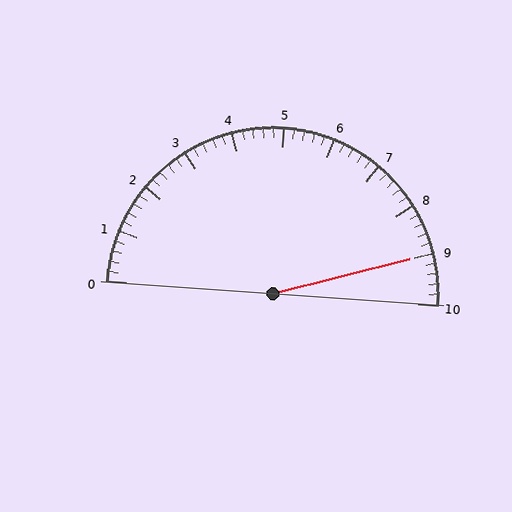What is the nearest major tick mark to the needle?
The nearest major tick mark is 9.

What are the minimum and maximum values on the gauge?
The gauge ranges from 0 to 10.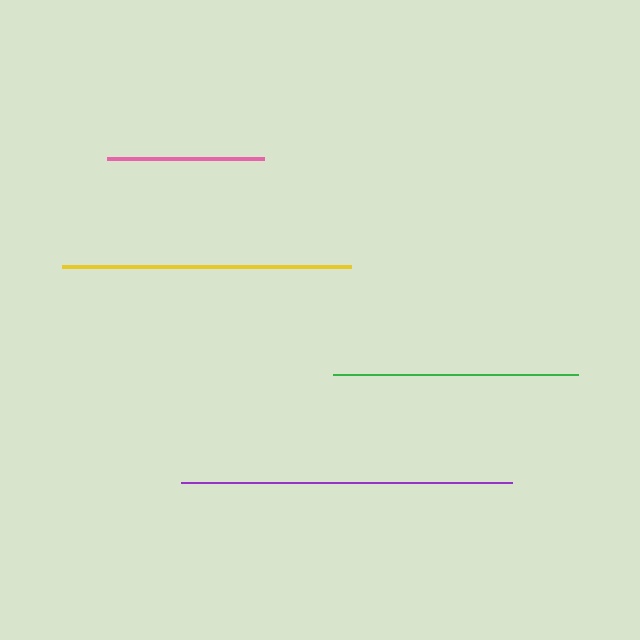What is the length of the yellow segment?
The yellow segment is approximately 289 pixels long.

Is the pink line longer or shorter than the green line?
The green line is longer than the pink line.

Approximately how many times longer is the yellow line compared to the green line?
The yellow line is approximately 1.2 times the length of the green line.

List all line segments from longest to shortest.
From longest to shortest: purple, yellow, green, pink.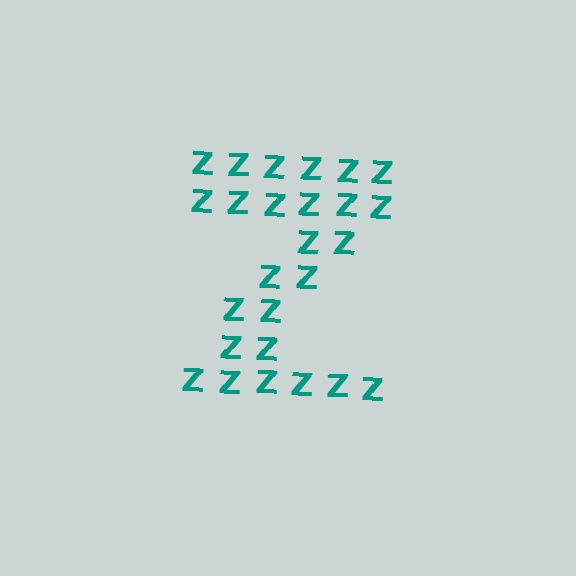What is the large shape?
The large shape is the letter Z.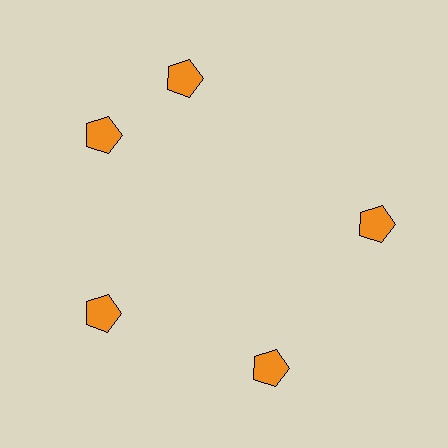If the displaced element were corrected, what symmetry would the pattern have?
It would have 5-fold rotational symmetry — the pattern would map onto itself every 72 degrees.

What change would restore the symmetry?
The symmetry would be restored by rotating it back into even spacing with its neighbors so that all 5 pentagons sit at equal angles and equal distance from the center.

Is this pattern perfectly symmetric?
No. The 5 orange pentagons are arranged in a ring, but one element near the 1 o'clock position is rotated out of alignment along the ring, breaking the 5-fold rotational symmetry.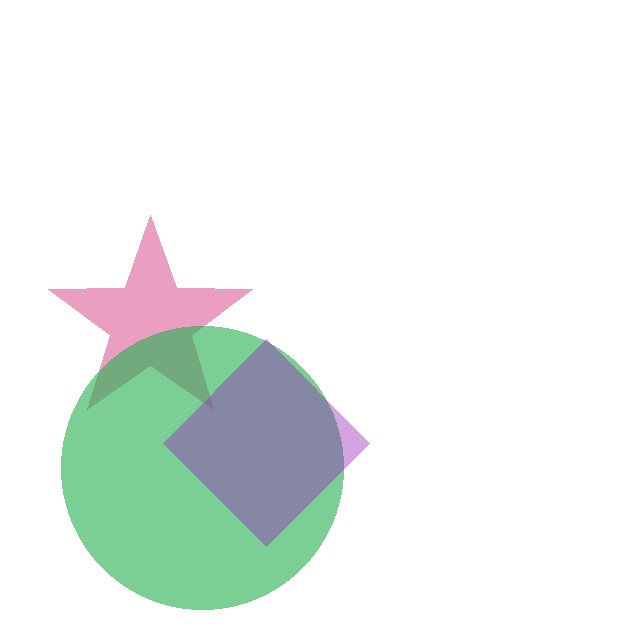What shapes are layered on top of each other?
The layered shapes are: a pink star, a green circle, a purple diamond.